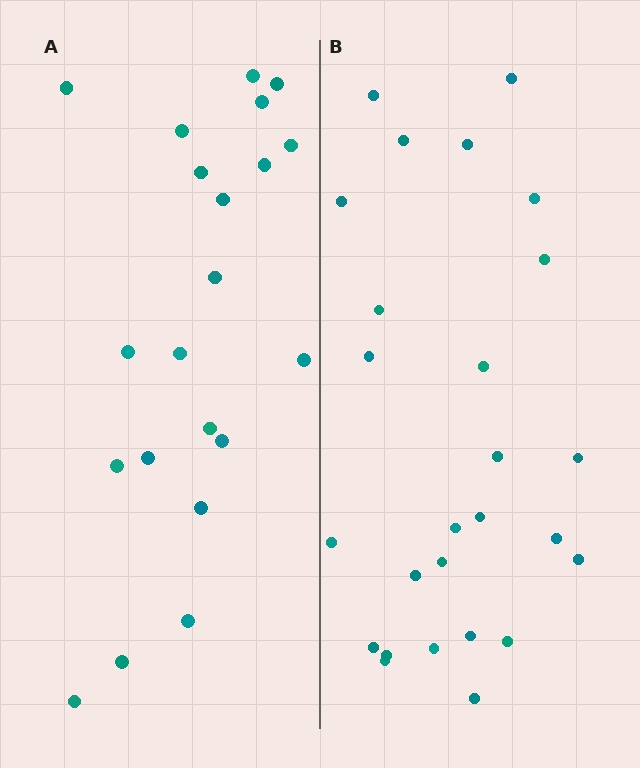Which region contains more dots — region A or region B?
Region B (the right region) has more dots.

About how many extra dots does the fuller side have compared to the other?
Region B has about 5 more dots than region A.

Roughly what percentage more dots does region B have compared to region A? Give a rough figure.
About 25% more.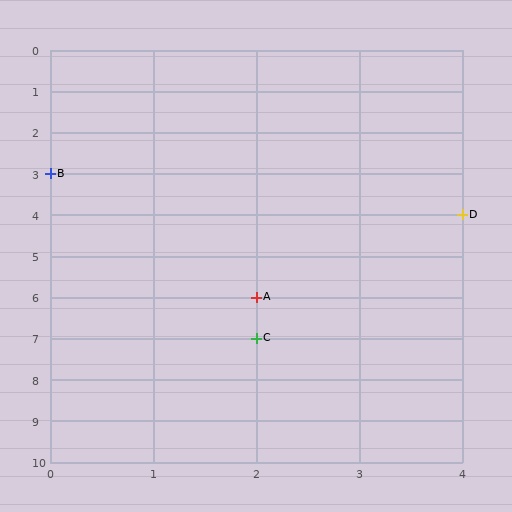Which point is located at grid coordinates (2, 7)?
Point C is at (2, 7).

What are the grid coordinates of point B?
Point B is at grid coordinates (0, 3).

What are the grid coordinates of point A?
Point A is at grid coordinates (2, 6).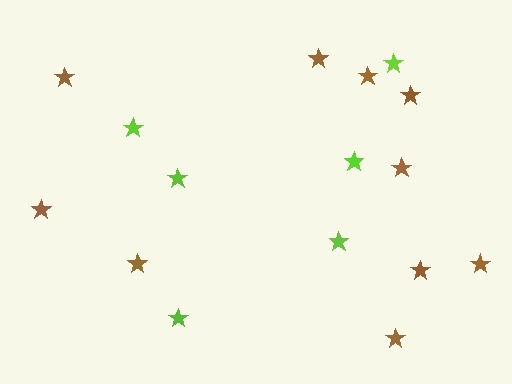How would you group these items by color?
There are 2 groups: one group of brown stars (10) and one group of lime stars (6).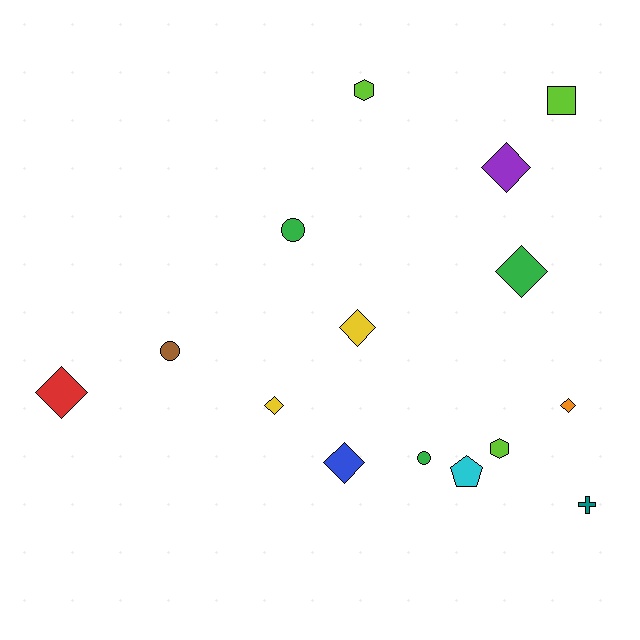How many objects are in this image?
There are 15 objects.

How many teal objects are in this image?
There is 1 teal object.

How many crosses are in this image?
There is 1 cross.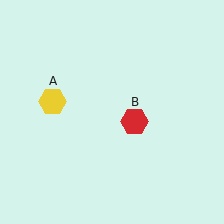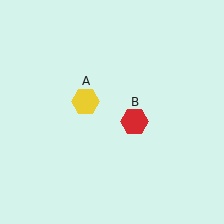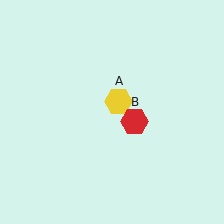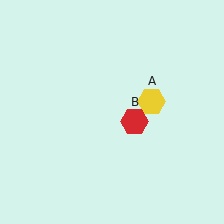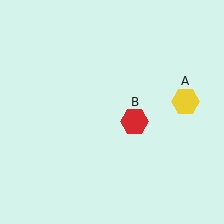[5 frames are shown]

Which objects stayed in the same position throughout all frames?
Red hexagon (object B) remained stationary.